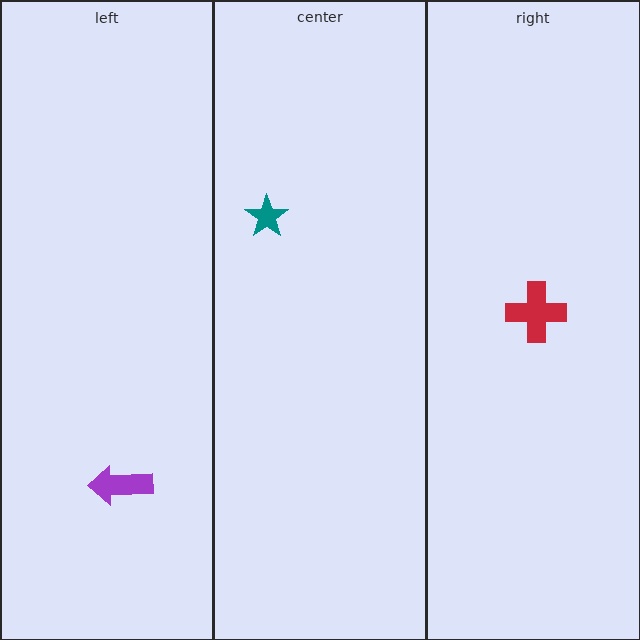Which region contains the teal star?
The center region.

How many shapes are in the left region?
1.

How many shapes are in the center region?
1.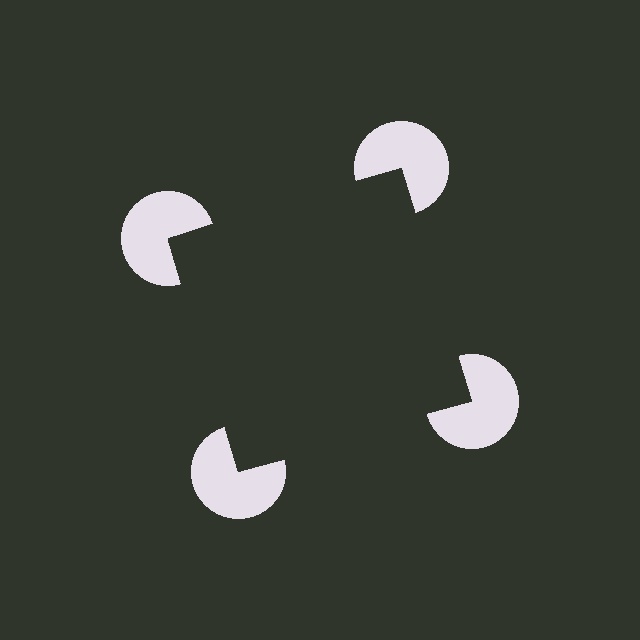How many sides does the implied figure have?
4 sides.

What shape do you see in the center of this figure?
An illusory square — its edges are inferred from the aligned wedge cuts in the pac-man discs, not physically drawn.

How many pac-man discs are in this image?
There are 4 — one at each vertex of the illusory square.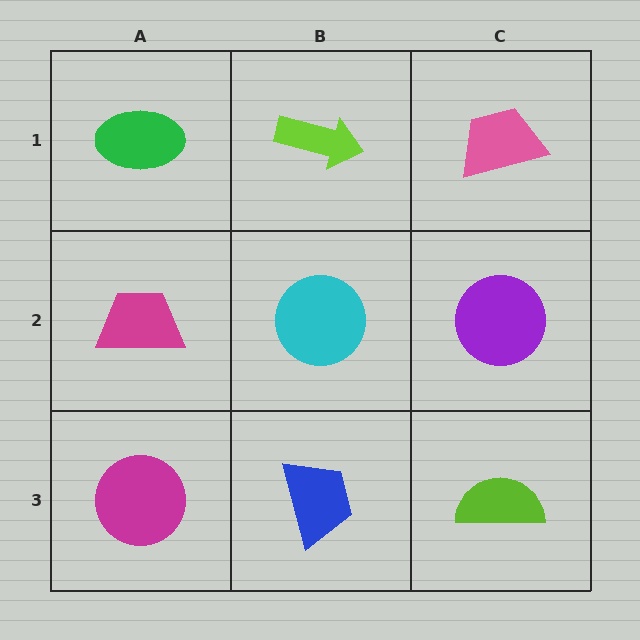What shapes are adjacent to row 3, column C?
A purple circle (row 2, column C), a blue trapezoid (row 3, column B).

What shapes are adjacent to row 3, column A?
A magenta trapezoid (row 2, column A), a blue trapezoid (row 3, column B).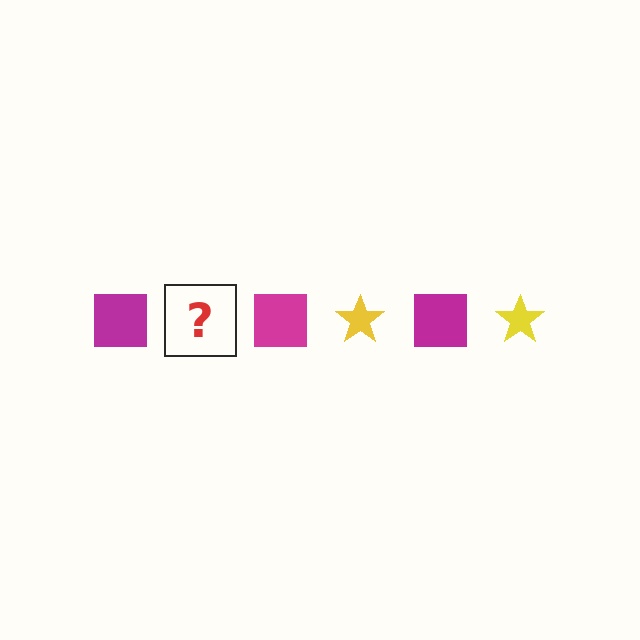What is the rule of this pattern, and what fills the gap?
The rule is that the pattern alternates between magenta square and yellow star. The gap should be filled with a yellow star.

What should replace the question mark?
The question mark should be replaced with a yellow star.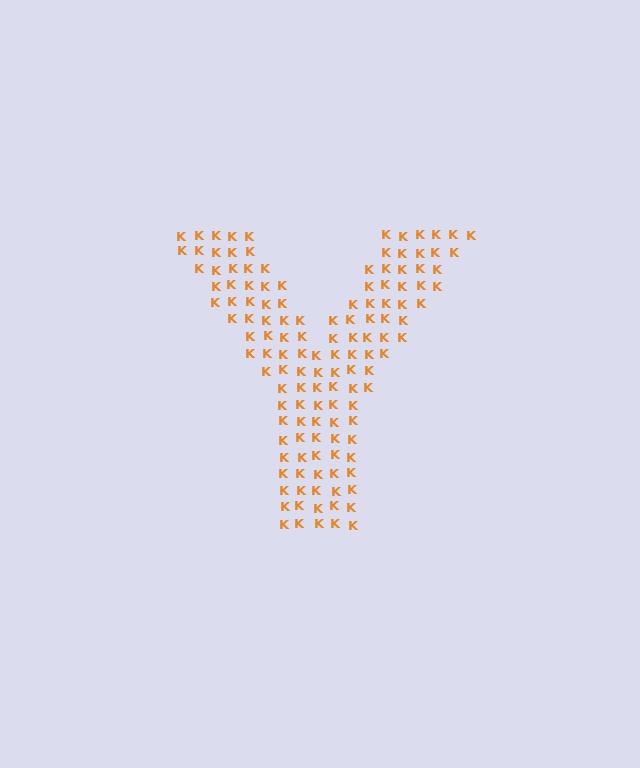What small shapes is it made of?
It is made of small letter K's.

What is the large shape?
The large shape is the letter Y.